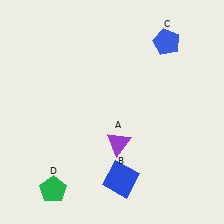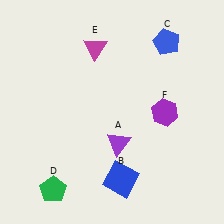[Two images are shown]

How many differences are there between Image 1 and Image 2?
There are 2 differences between the two images.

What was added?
A magenta triangle (E), a purple hexagon (F) were added in Image 2.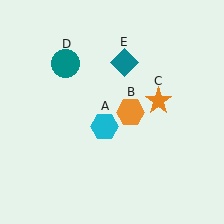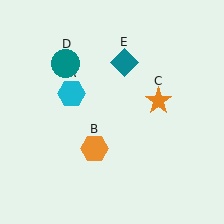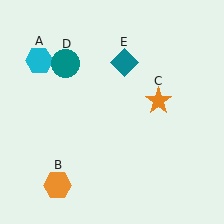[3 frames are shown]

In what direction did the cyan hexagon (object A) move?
The cyan hexagon (object A) moved up and to the left.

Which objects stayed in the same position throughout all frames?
Orange star (object C) and teal circle (object D) and teal diamond (object E) remained stationary.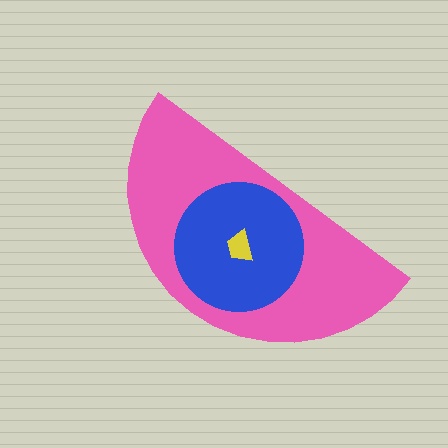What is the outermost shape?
The pink semicircle.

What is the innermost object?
The yellow trapezoid.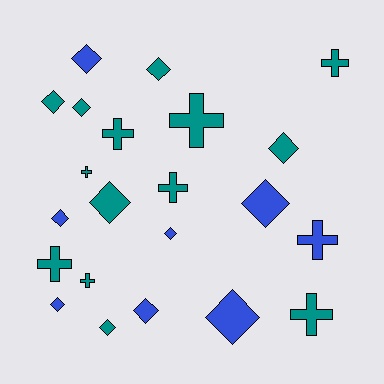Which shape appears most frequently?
Diamond, with 13 objects.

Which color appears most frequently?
Teal, with 14 objects.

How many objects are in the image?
There are 22 objects.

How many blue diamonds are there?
There are 7 blue diamonds.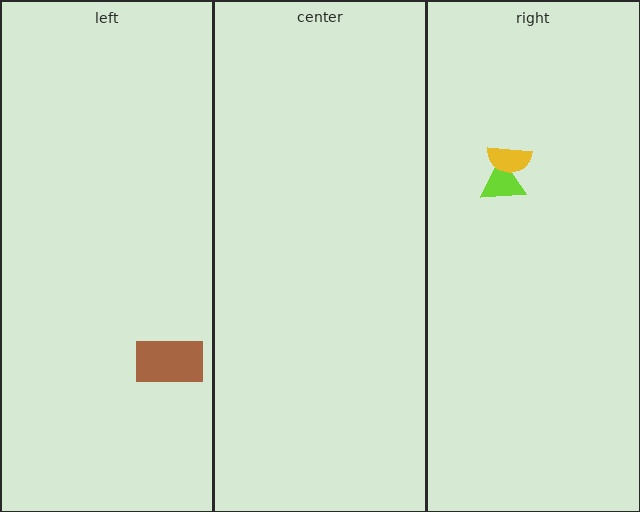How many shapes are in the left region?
1.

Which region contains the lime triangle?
The right region.